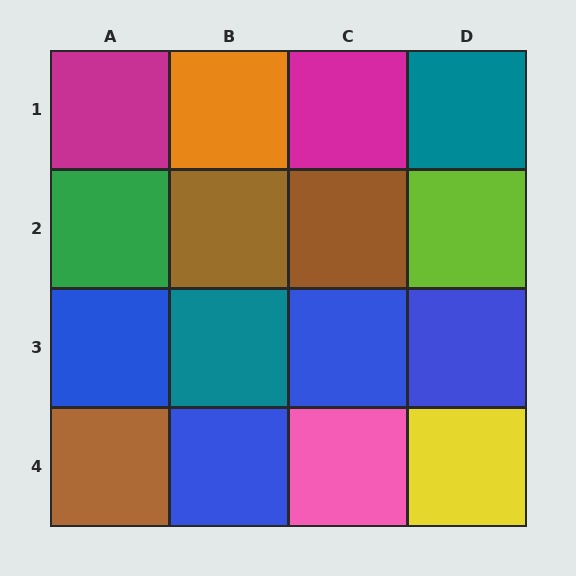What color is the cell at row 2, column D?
Lime.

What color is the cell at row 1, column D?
Teal.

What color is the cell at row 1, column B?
Orange.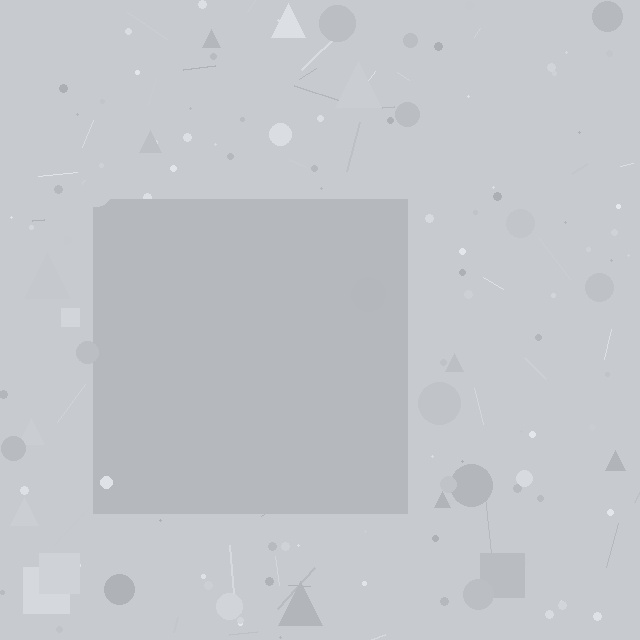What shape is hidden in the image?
A square is hidden in the image.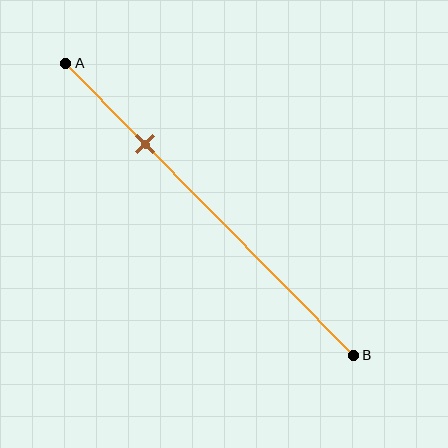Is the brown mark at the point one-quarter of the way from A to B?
Yes, the mark is approximately at the one-quarter point.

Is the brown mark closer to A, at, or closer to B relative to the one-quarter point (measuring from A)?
The brown mark is approximately at the one-quarter point of segment AB.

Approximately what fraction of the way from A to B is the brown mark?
The brown mark is approximately 30% of the way from A to B.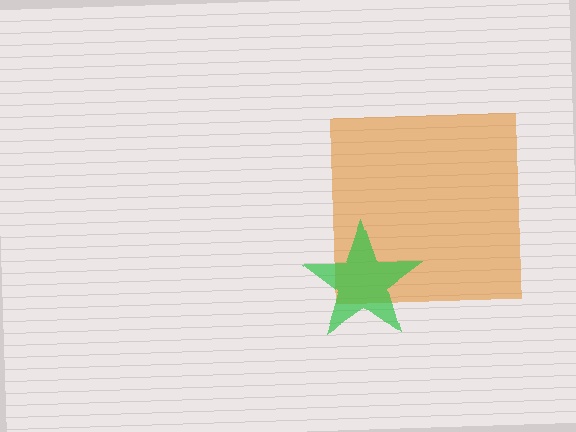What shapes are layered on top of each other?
The layered shapes are: an orange square, a green star.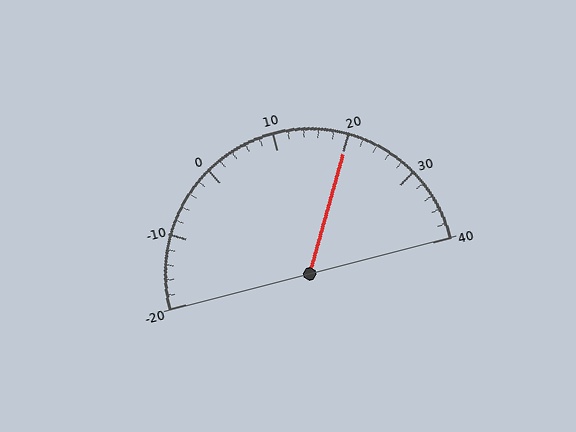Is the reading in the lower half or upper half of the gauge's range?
The reading is in the upper half of the range (-20 to 40).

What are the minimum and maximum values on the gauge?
The gauge ranges from -20 to 40.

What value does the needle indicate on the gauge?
The needle indicates approximately 20.